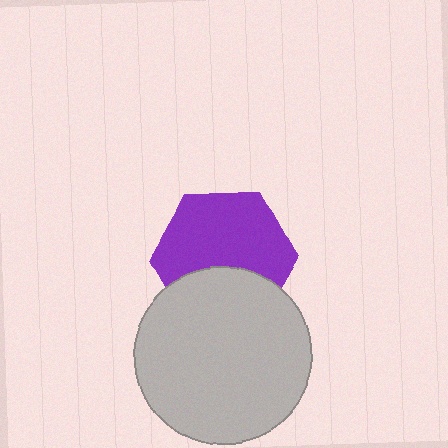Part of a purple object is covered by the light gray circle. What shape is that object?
It is a hexagon.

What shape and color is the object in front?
The object in front is a light gray circle.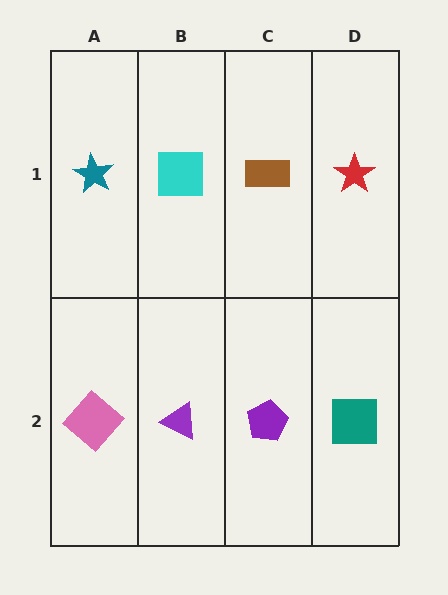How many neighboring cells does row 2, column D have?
2.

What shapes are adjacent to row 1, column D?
A teal square (row 2, column D), a brown rectangle (row 1, column C).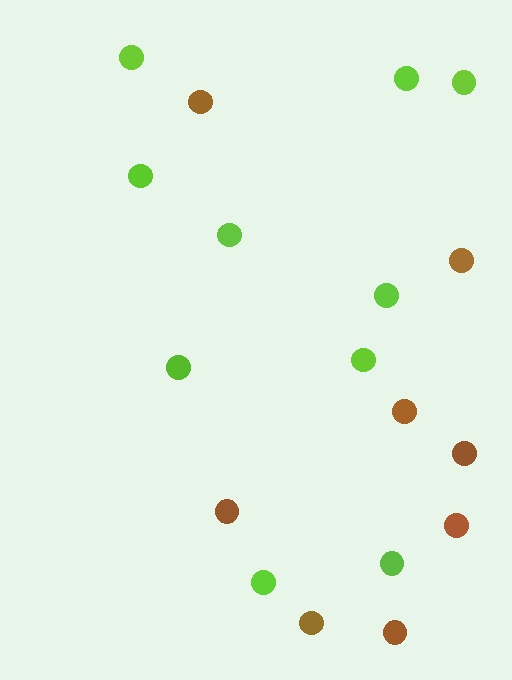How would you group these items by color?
There are 2 groups: one group of brown circles (8) and one group of lime circles (10).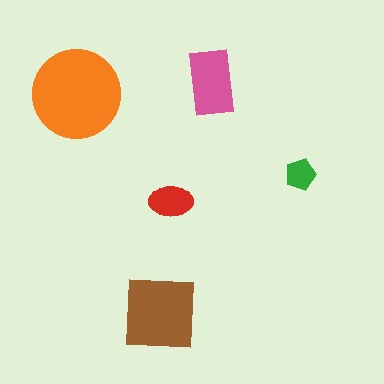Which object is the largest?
The orange circle.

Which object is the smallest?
The green pentagon.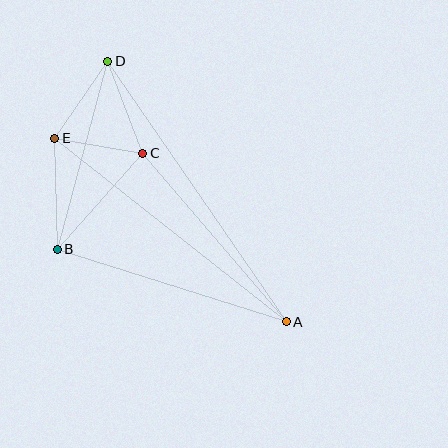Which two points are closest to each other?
Points C and E are closest to each other.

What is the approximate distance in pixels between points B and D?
The distance between B and D is approximately 195 pixels.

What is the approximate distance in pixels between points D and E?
The distance between D and E is approximately 94 pixels.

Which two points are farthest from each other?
Points A and D are farthest from each other.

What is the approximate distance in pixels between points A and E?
The distance between A and E is approximately 296 pixels.